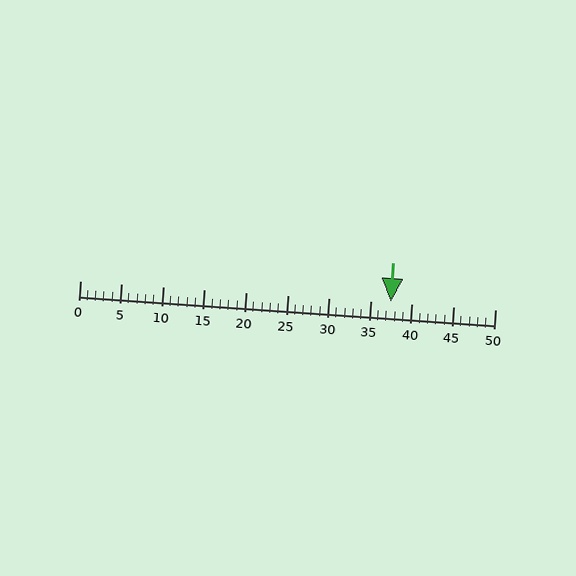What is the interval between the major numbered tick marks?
The major tick marks are spaced 5 units apart.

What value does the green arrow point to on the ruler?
The green arrow points to approximately 37.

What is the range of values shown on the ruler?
The ruler shows values from 0 to 50.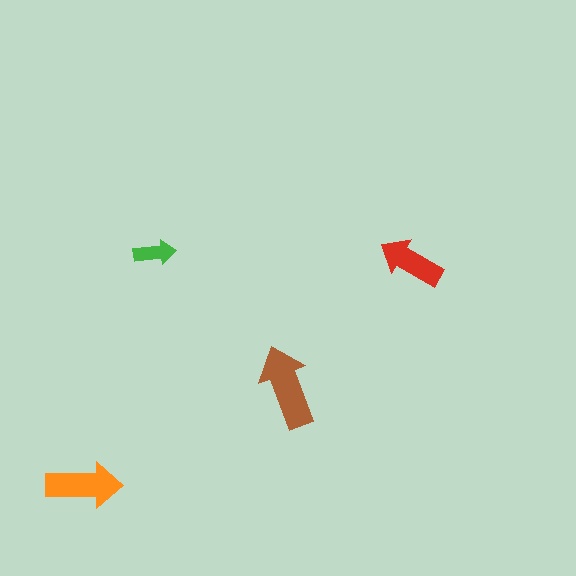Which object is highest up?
The green arrow is topmost.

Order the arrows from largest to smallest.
the brown one, the orange one, the red one, the green one.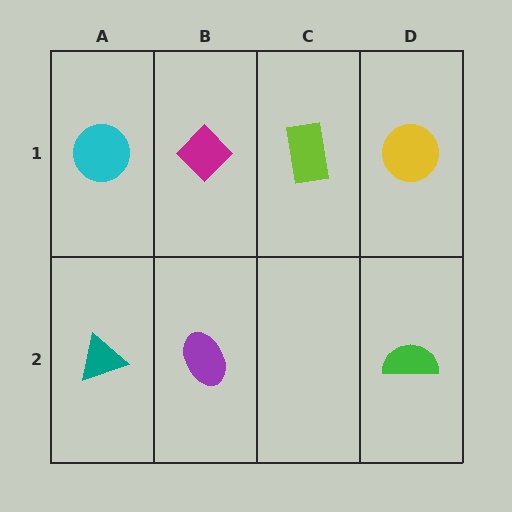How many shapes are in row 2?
3 shapes.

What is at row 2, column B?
A purple ellipse.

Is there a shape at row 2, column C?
No, that cell is empty.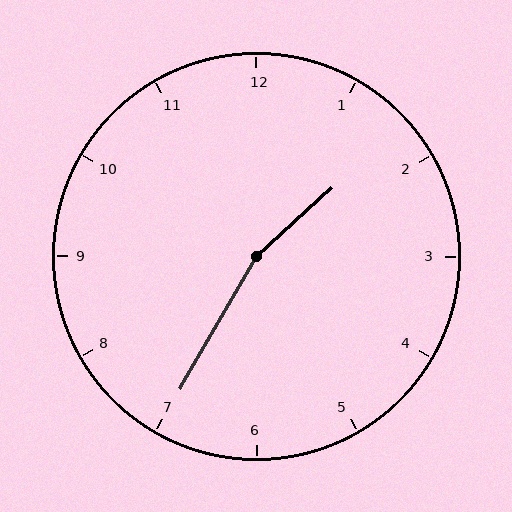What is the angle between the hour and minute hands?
Approximately 162 degrees.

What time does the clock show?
1:35.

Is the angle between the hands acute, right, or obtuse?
It is obtuse.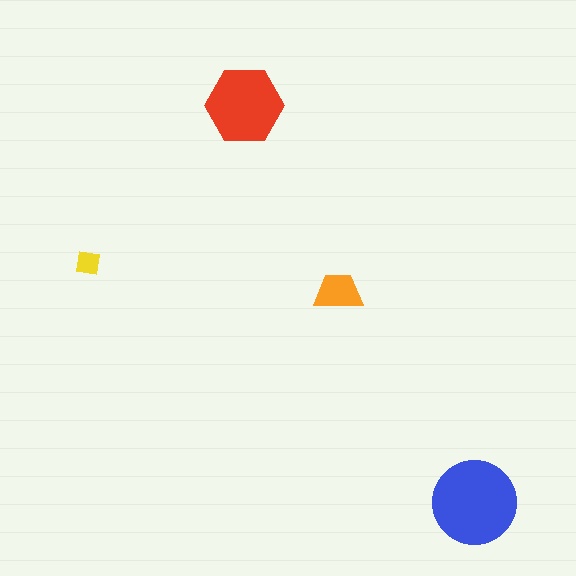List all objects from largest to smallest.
The blue circle, the red hexagon, the orange trapezoid, the yellow square.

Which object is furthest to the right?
The blue circle is rightmost.